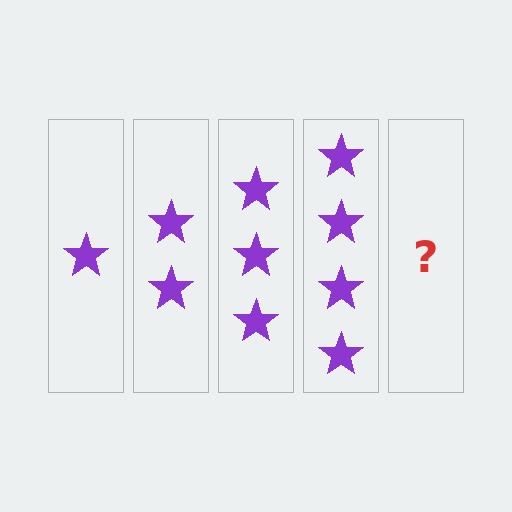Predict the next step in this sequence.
The next step is 5 stars.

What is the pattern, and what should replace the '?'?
The pattern is that each step adds one more star. The '?' should be 5 stars.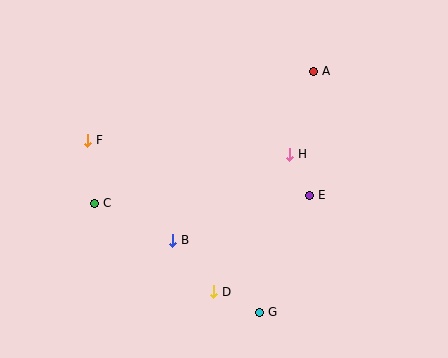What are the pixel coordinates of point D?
Point D is at (214, 292).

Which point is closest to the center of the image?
Point H at (290, 154) is closest to the center.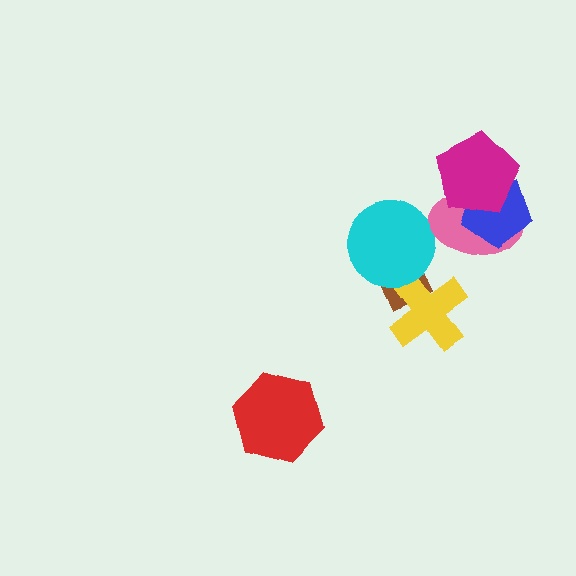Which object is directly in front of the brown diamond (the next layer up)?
The yellow cross is directly in front of the brown diamond.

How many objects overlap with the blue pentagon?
2 objects overlap with the blue pentagon.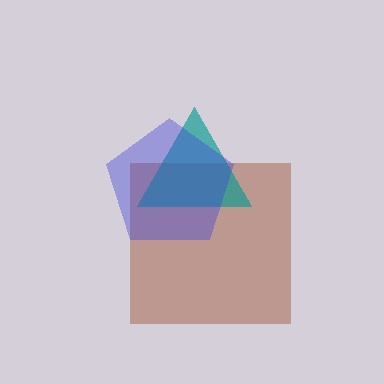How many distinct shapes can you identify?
There are 3 distinct shapes: a brown square, a teal triangle, a blue pentagon.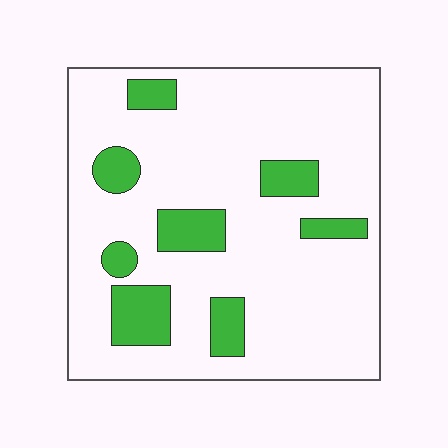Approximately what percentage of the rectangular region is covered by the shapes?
Approximately 15%.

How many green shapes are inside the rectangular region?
8.